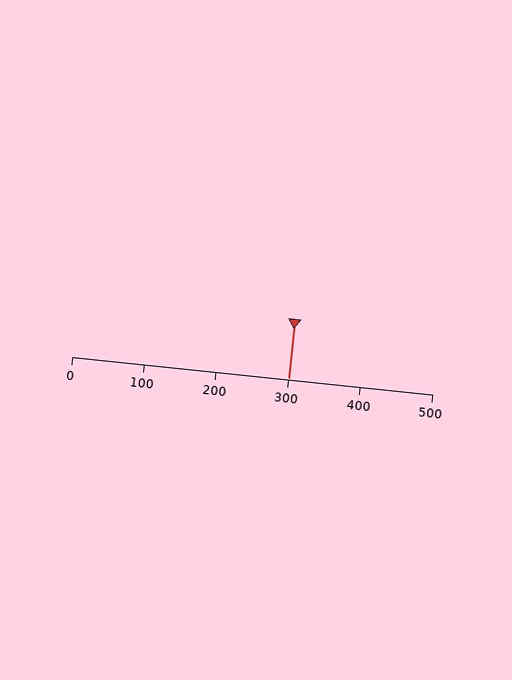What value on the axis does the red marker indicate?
The marker indicates approximately 300.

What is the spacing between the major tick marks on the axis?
The major ticks are spaced 100 apart.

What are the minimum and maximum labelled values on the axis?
The axis runs from 0 to 500.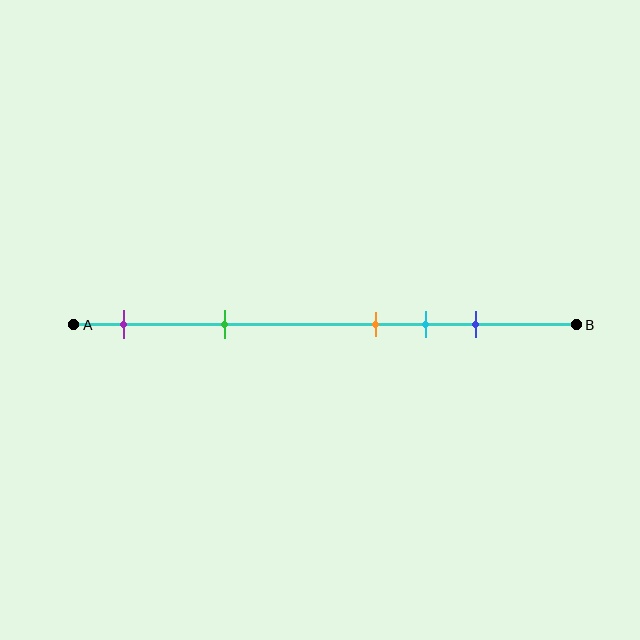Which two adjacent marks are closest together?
The orange and cyan marks are the closest adjacent pair.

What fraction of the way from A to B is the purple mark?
The purple mark is approximately 10% (0.1) of the way from A to B.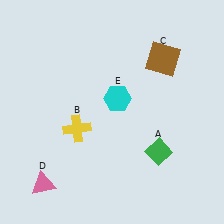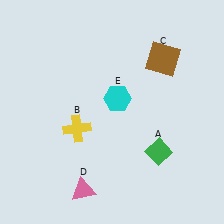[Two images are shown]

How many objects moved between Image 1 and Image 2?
1 object moved between the two images.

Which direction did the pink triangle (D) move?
The pink triangle (D) moved right.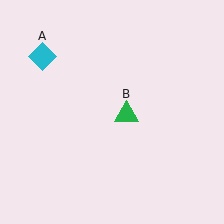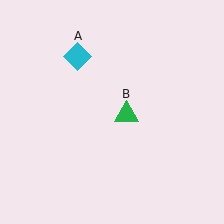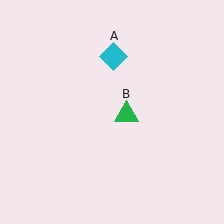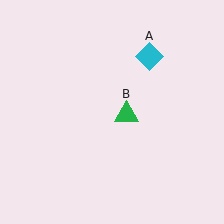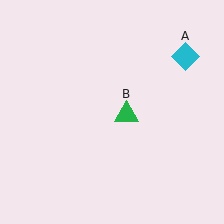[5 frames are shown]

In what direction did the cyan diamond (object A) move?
The cyan diamond (object A) moved right.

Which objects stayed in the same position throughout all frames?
Green triangle (object B) remained stationary.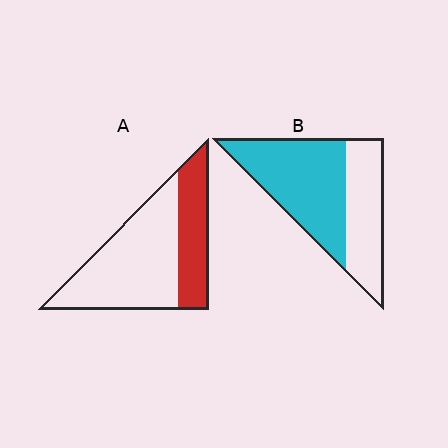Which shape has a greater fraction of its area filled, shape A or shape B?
Shape B.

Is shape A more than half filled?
No.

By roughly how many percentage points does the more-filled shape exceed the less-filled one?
By roughly 30 percentage points (B over A).